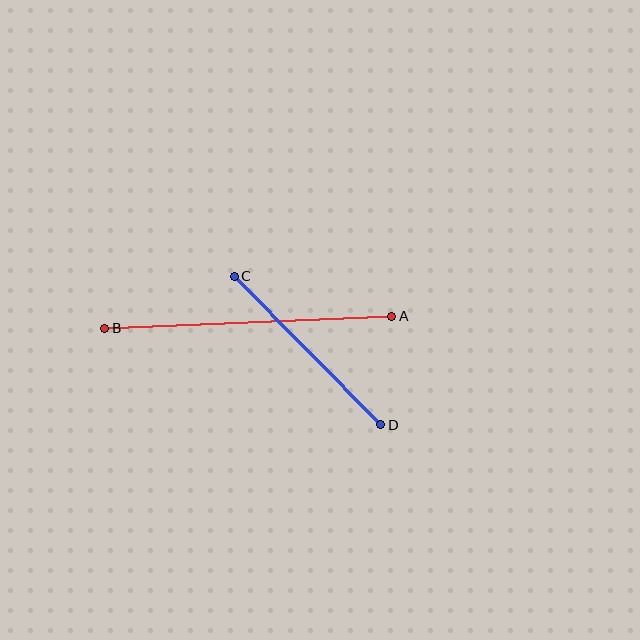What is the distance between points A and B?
The distance is approximately 287 pixels.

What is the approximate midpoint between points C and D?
The midpoint is at approximately (307, 351) pixels.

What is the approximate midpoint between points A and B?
The midpoint is at approximately (248, 322) pixels.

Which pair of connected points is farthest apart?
Points A and B are farthest apart.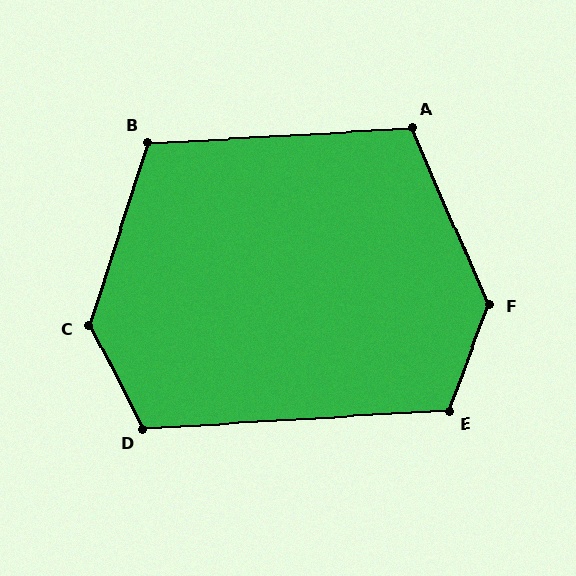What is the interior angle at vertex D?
Approximately 114 degrees (obtuse).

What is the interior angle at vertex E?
Approximately 115 degrees (obtuse).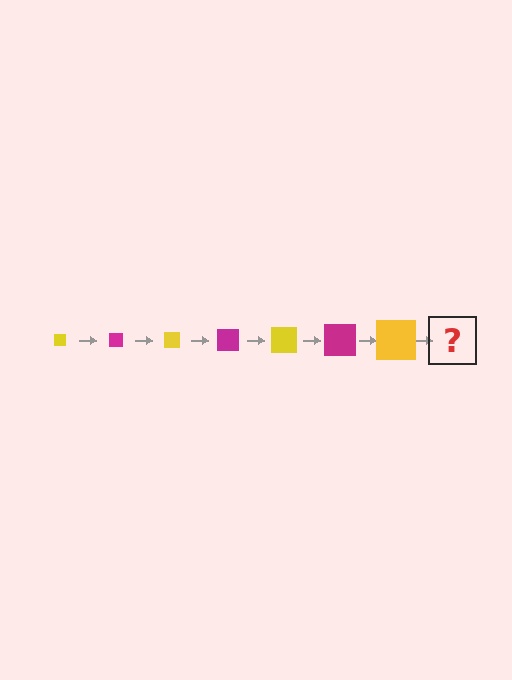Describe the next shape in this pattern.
It should be a magenta square, larger than the previous one.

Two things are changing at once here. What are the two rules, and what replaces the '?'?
The two rules are that the square grows larger each step and the color cycles through yellow and magenta. The '?' should be a magenta square, larger than the previous one.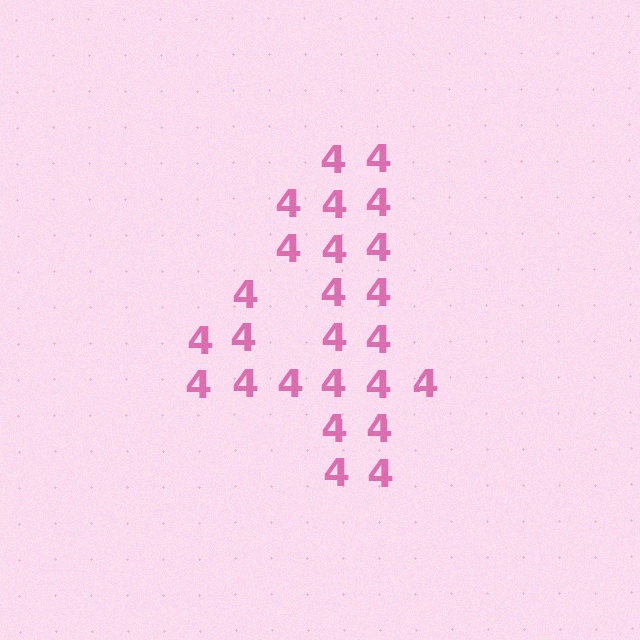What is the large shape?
The large shape is the digit 4.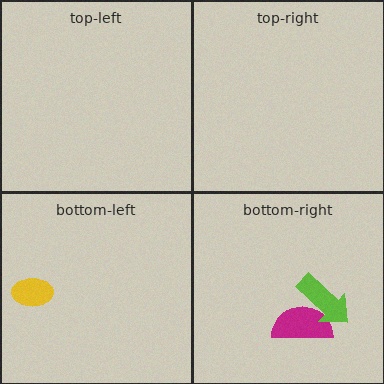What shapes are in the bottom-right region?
The magenta semicircle, the lime arrow.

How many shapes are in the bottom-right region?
2.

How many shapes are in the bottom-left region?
1.